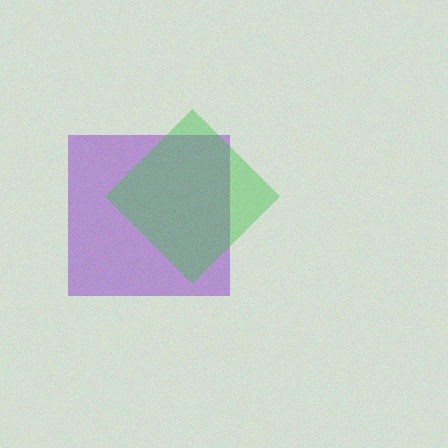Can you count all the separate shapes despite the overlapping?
Yes, there are 2 separate shapes.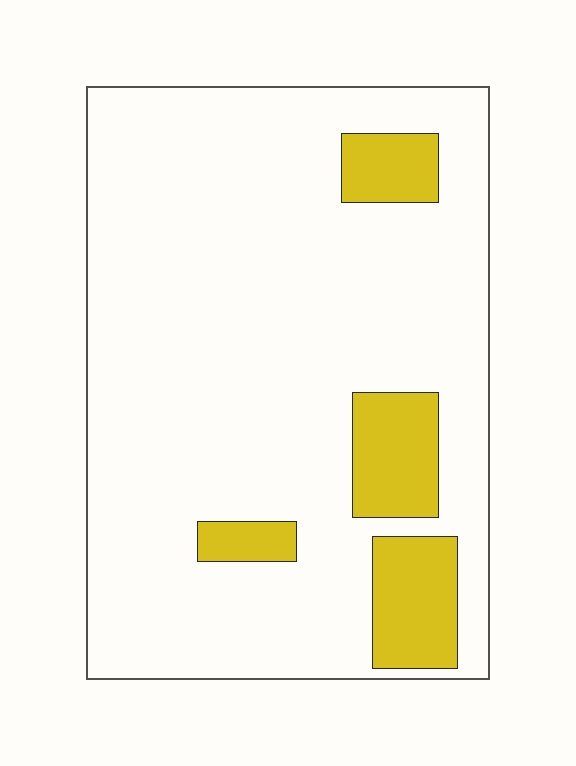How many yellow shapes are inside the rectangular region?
4.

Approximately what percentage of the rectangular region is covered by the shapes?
Approximately 15%.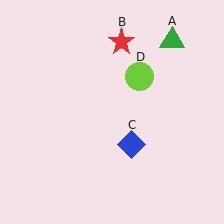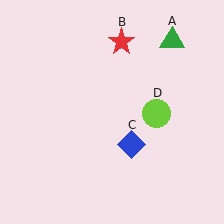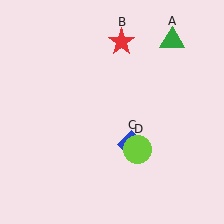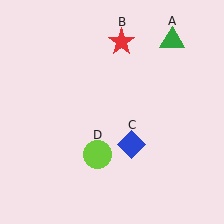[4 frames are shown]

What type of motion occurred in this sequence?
The lime circle (object D) rotated clockwise around the center of the scene.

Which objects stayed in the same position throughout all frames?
Green triangle (object A) and red star (object B) and blue diamond (object C) remained stationary.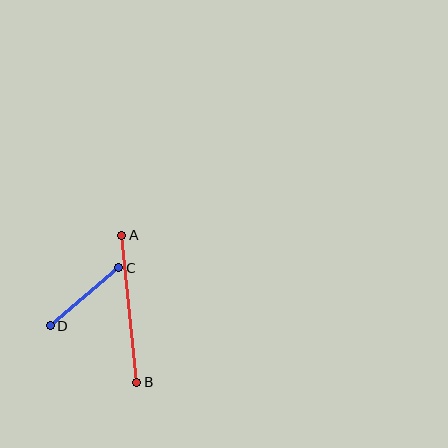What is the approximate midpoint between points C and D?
The midpoint is at approximately (85, 297) pixels.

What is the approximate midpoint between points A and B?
The midpoint is at approximately (129, 309) pixels.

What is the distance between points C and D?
The distance is approximately 90 pixels.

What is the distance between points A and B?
The distance is approximately 148 pixels.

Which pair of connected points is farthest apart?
Points A and B are farthest apart.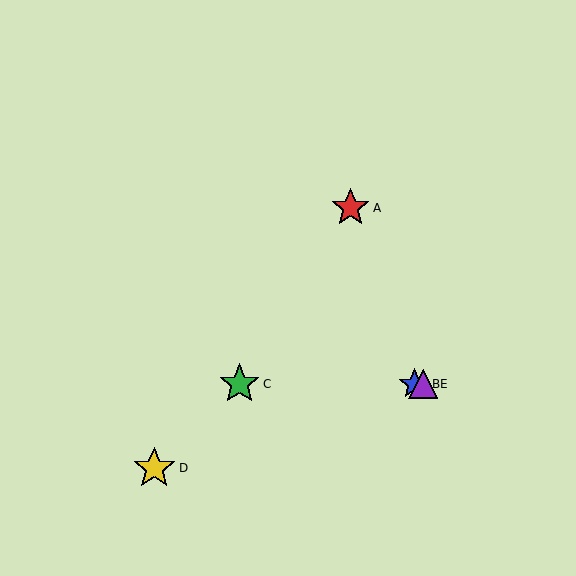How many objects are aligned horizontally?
3 objects (B, C, E) are aligned horizontally.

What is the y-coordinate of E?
Object E is at y≈384.